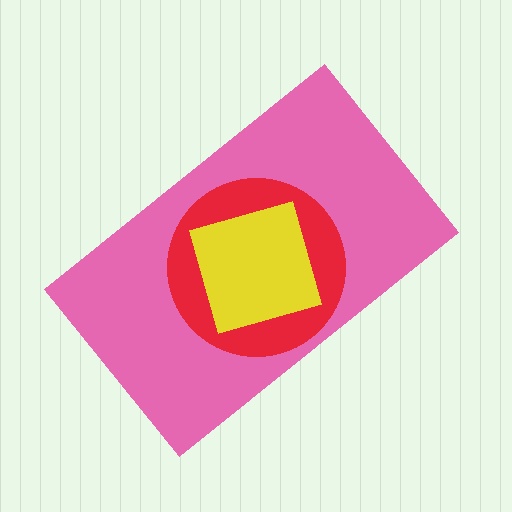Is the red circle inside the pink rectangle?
Yes.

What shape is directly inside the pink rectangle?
The red circle.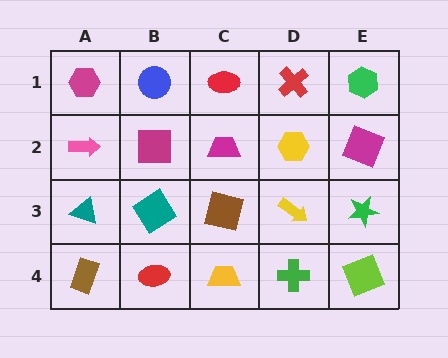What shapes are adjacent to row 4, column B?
A teal diamond (row 3, column B), a brown rectangle (row 4, column A), a yellow trapezoid (row 4, column C).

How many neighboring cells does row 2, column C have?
4.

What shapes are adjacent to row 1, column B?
A magenta square (row 2, column B), a magenta hexagon (row 1, column A), a red ellipse (row 1, column C).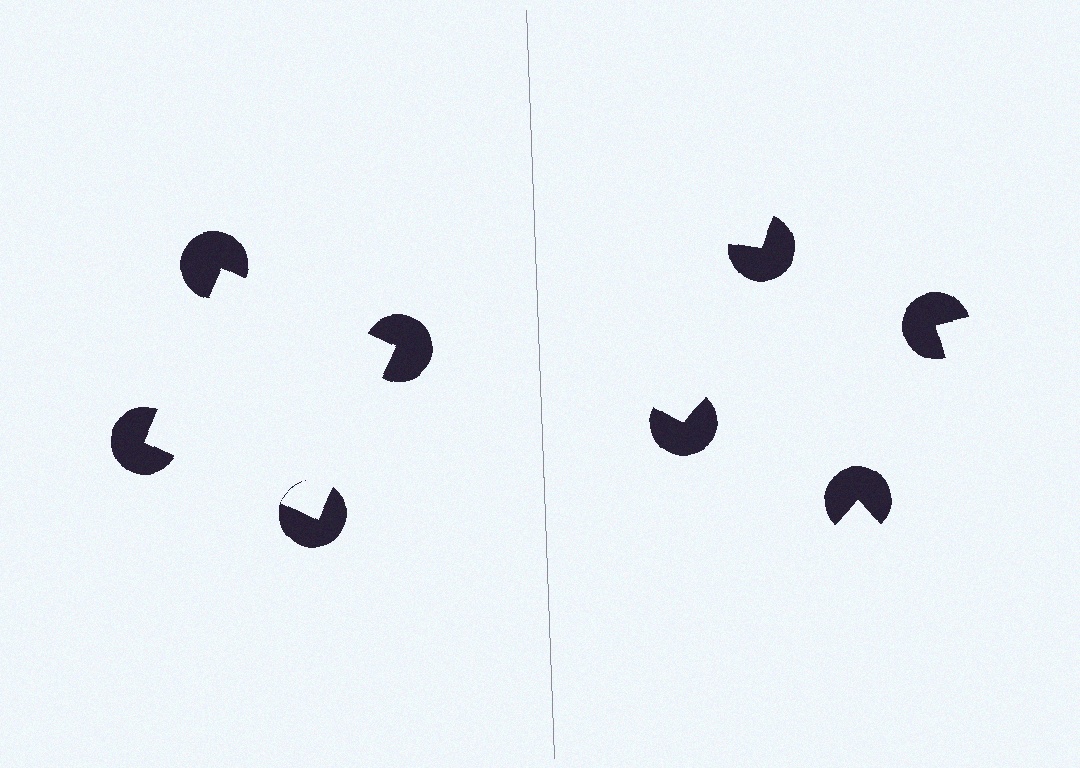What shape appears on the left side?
An illusory square.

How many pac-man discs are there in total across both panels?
8 — 4 on each side.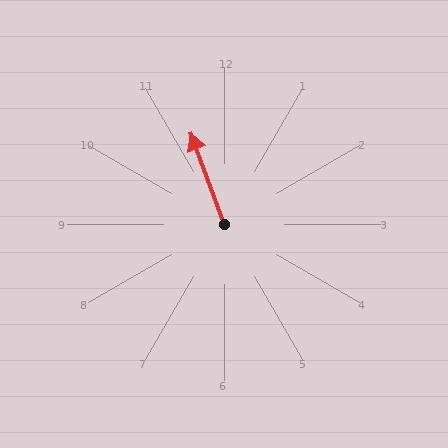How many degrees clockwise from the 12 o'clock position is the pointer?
Approximately 340 degrees.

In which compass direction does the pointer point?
North.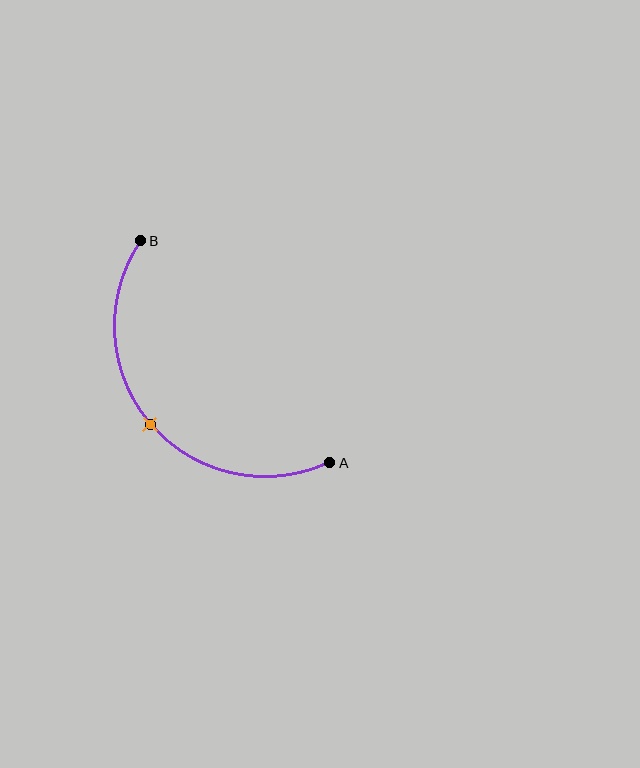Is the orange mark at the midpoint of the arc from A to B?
Yes. The orange mark lies on the arc at equal arc-length from both A and B — it is the arc midpoint.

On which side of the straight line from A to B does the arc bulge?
The arc bulges below and to the left of the straight line connecting A and B.